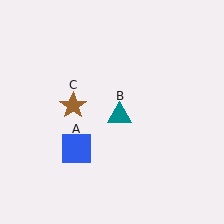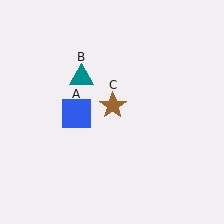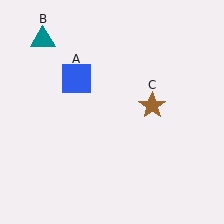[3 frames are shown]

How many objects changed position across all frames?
3 objects changed position: blue square (object A), teal triangle (object B), brown star (object C).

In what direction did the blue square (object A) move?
The blue square (object A) moved up.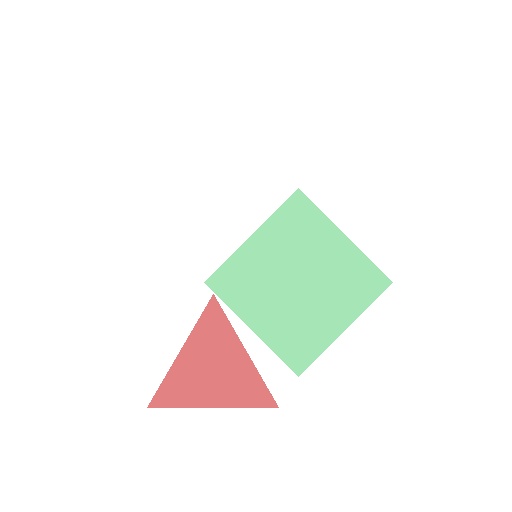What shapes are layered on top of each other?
The layered shapes are: a red triangle, a green diamond.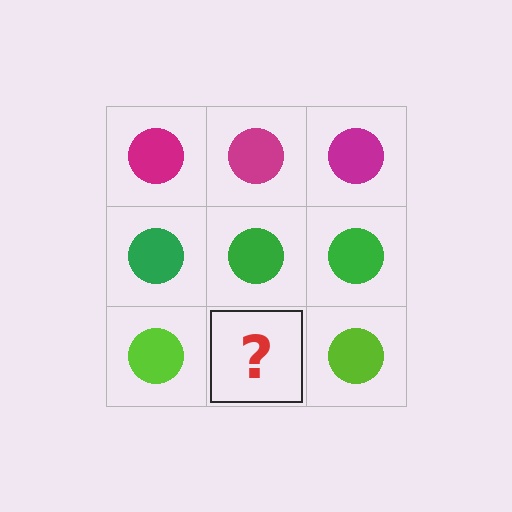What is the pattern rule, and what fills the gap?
The rule is that each row has a consistent color. The gap should be filled with a lime circle.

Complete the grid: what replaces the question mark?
The question mark should be replaced with a lime circle.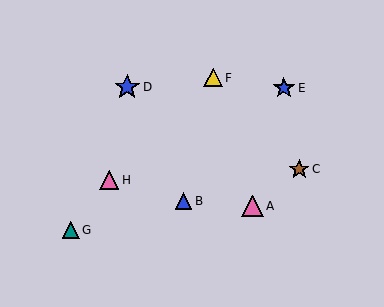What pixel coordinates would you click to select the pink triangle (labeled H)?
Click at (109, 180) to select the pink triangle H.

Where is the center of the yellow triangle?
The center of the yellow triangle is at (213, 78).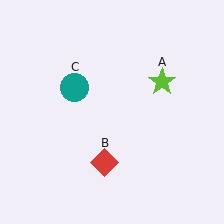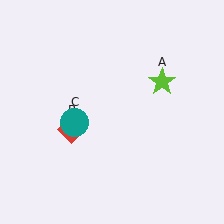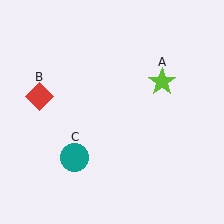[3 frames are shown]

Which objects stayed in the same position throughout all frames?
Lime star (object A) remained stationary.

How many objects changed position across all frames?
2 objects changed position: red diamond (object B), teal circle (object C).